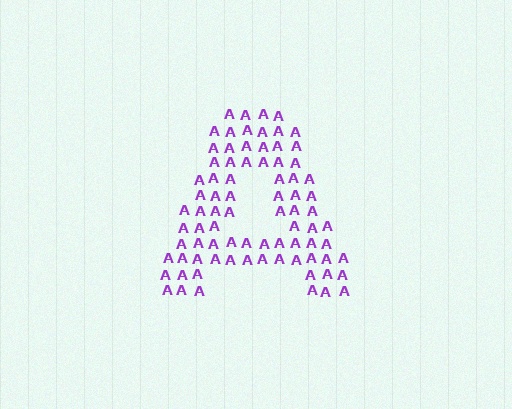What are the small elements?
The small elements are letter A's.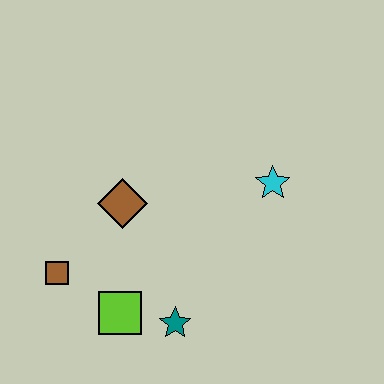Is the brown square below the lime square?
No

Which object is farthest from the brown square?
The cyan star is farthest from the brown square.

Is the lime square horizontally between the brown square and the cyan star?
Yes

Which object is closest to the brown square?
The lime square is closest to the brown square.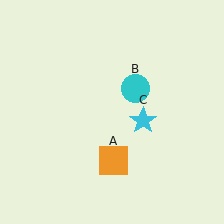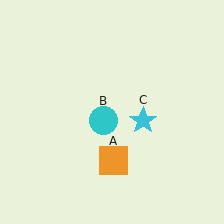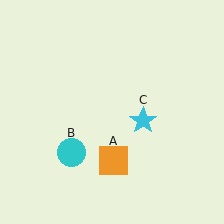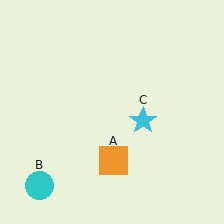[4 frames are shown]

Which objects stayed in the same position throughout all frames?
Orange square (object A) and cyan star (object C) remained stationary.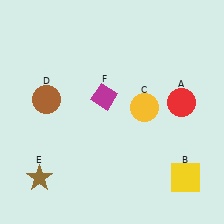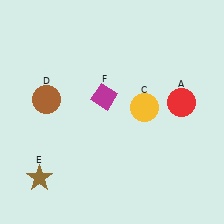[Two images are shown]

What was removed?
The yellow square (B) was removed in Image 2.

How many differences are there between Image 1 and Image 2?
There is 1 difference between the two images.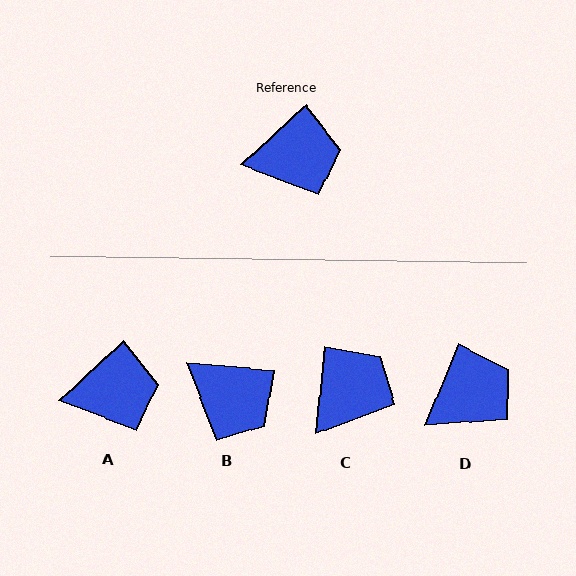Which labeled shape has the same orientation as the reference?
A.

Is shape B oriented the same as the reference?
No, it is off by about 48 degrees.